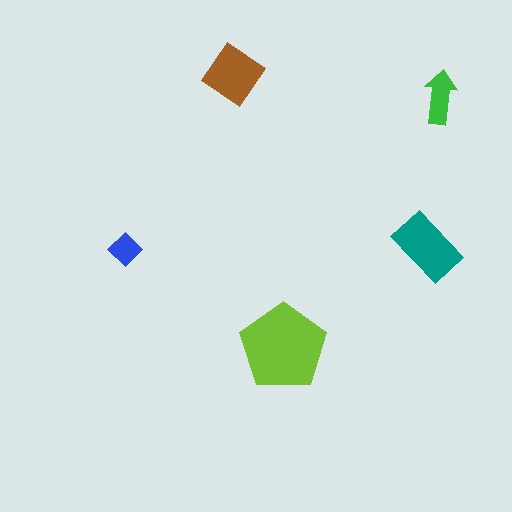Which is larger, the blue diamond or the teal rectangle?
The teal rectangle.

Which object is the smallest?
The blue diamond.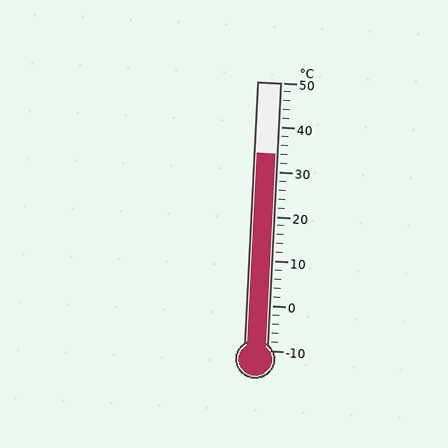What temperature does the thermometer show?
The thermometer shows approximately 34°C.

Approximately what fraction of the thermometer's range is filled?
The thermometer is filled to approximately 75% of its range.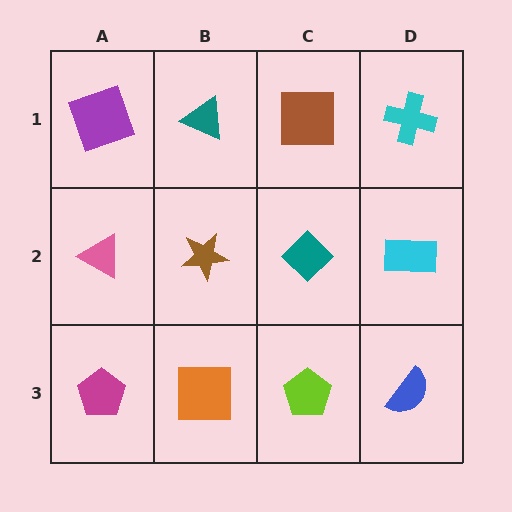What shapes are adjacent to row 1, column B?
A brown star (row 2, column B), a purple square (row 1, column A), a brown square (row 1, column C).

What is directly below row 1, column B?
A brown star.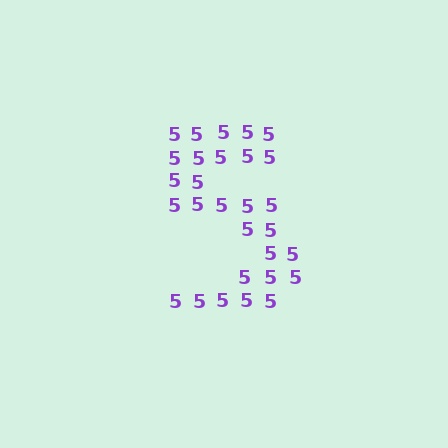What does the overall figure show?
The overall figure shows the digit 5.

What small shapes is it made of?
It is made of small digit 5's.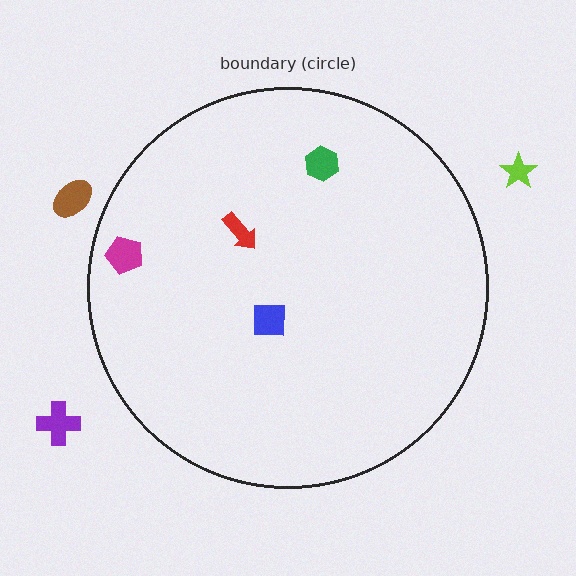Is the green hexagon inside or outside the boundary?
Inside.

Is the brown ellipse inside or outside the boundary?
Outside.